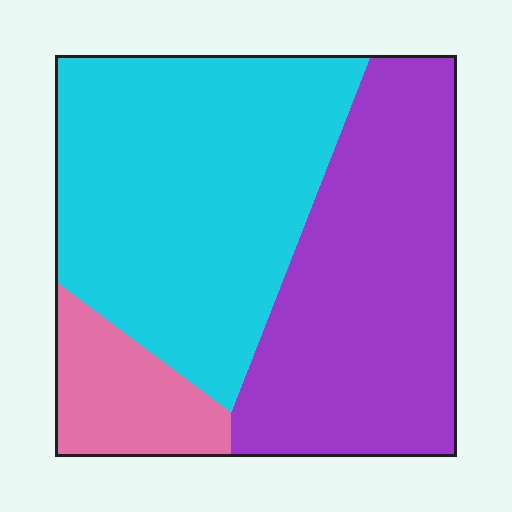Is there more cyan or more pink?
Cyan.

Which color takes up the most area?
Cyan, at roughly 45%.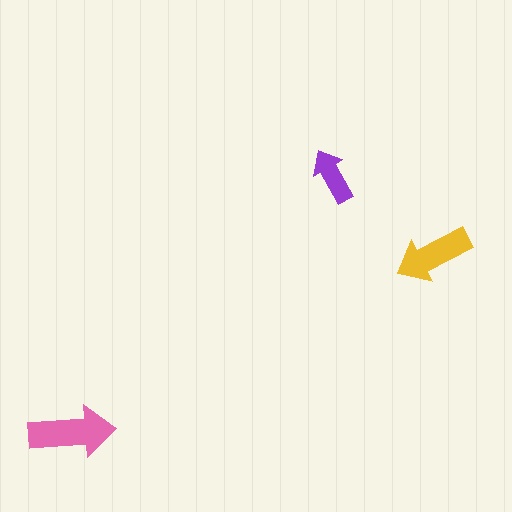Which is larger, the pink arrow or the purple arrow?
The pink one.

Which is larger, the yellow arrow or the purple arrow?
The yellow one.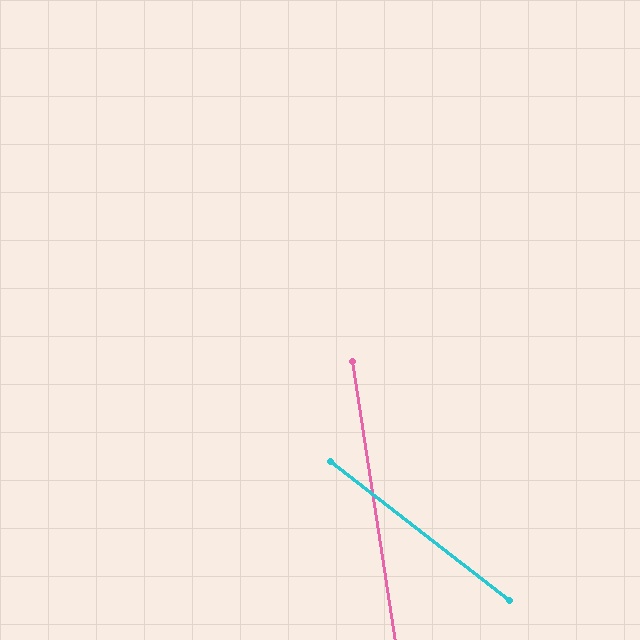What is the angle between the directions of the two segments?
Approximately 44 degrees.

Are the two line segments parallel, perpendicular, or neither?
Neither parallel nor perpendicular — they differ by about 44°.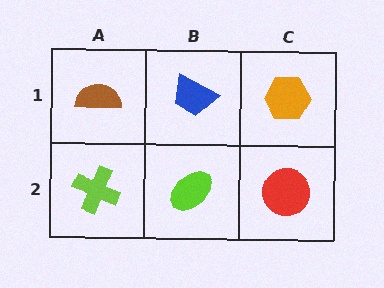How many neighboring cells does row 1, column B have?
3.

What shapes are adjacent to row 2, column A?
A brown semicircle (row 1, column A), a lime ellipse (row 2, column B).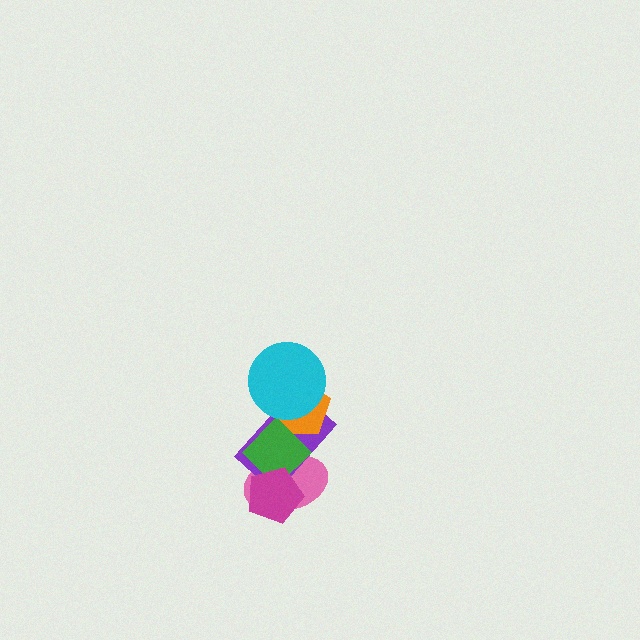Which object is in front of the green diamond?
The magenta pentagon is in front of the green diamond.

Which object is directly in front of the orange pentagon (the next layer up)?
The green diamond is directly in front of the orange pentagon.